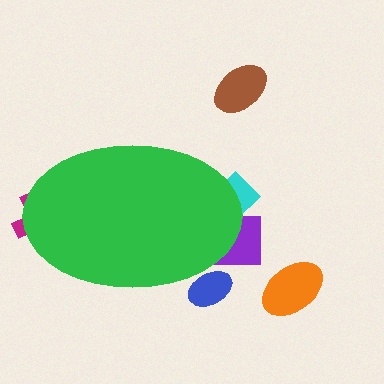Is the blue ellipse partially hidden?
Yes, the blue ellipse is partially hidden behind the green ellipse.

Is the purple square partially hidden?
Yes, the purple square is partially hidden behind the green ellipse.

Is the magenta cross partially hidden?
Yes, the magenta cross is partially hidden behind the green ellipse.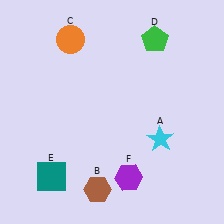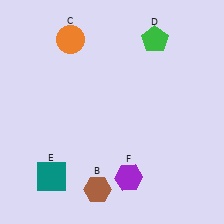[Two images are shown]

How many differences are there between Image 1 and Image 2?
There is 1 difference between the two images.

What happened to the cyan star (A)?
The cyan star (A) was removed in Image 2. It was in the bottom-right area of Image 1.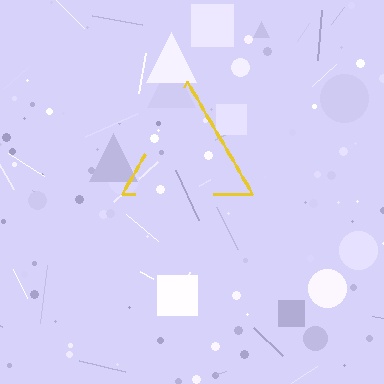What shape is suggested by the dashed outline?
The dashed outline suggests a triangle.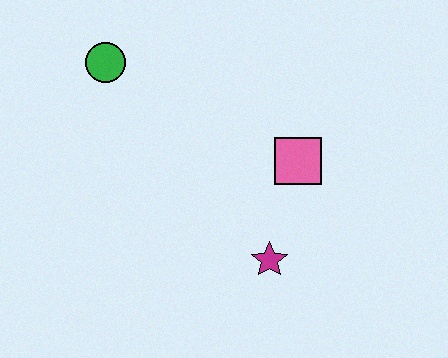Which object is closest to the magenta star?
The pink square is closest to the magenta star.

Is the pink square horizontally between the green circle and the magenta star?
No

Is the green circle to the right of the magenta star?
No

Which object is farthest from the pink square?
The green circle is farthest from the pink square.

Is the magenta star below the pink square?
Yes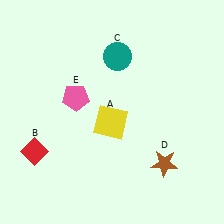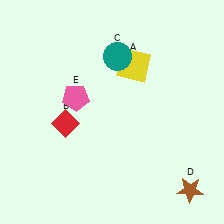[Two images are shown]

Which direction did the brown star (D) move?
The brown star (D) moved down.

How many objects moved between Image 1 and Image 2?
3 objects moved between the two images.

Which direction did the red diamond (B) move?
The red diamond (B) moved right.